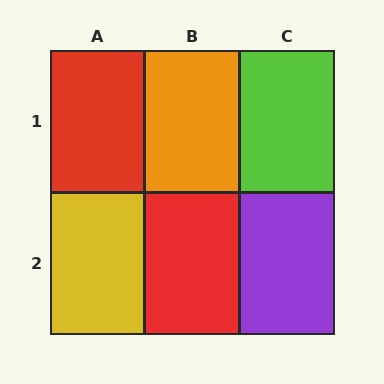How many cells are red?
2 cells are red.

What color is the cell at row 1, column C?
Lime.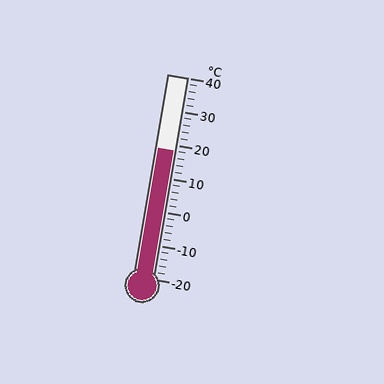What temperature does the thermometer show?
The thermometer shows approximately 18°C.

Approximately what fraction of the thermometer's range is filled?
The thermometer is filled to approximately 65% of its range.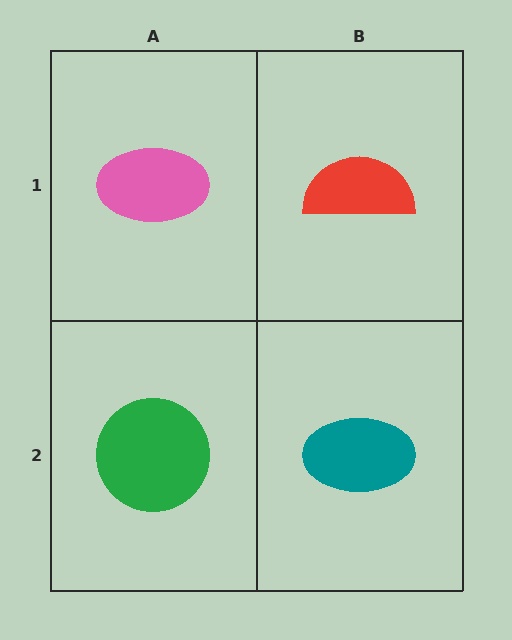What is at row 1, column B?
A red semicircle.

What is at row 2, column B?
A teal ellipse.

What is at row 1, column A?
A pink ellipse.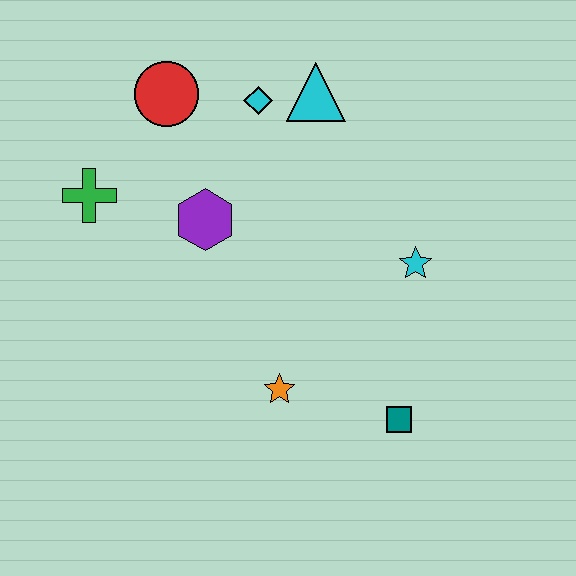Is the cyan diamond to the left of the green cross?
No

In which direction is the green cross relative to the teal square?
The green cross is to the left of the teal square.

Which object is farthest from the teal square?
The red circle is farthest from the teal square.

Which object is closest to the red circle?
The cyan diamond is closest to the red circle.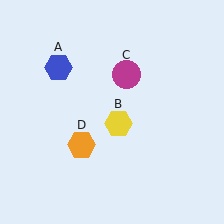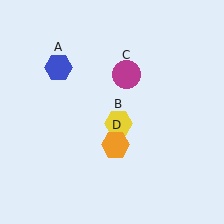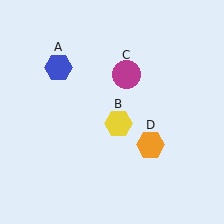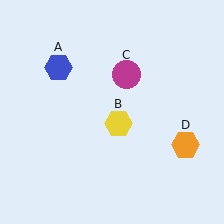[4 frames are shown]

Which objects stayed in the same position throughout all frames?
Blue hexagon (object A) and yellow hexagon (object B) and magenta circle (object C) remained stationary.